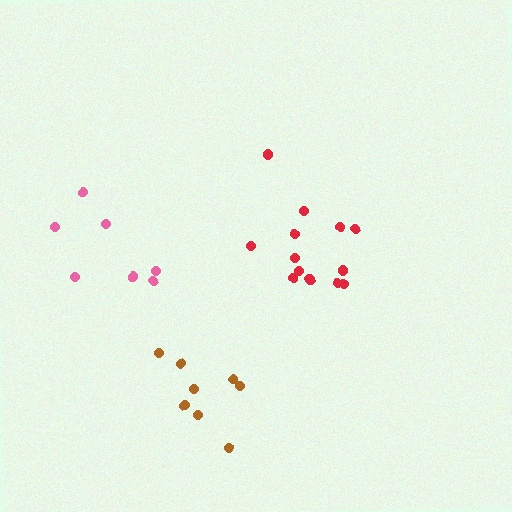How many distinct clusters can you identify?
There are 3 distinct clusters.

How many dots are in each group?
Group 1: 8 dots, Group 2: 7 dots, Group 3: 13 dots (28 total).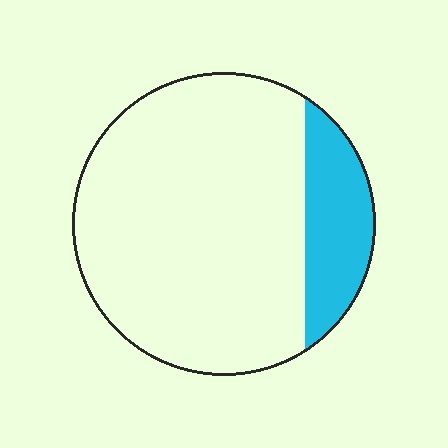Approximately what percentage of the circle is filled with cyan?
Approximately 20%.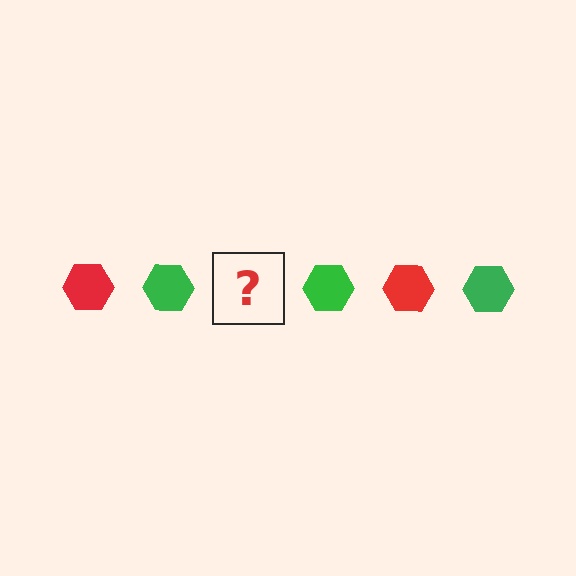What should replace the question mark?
The question mark should be replaced with a red hexagon.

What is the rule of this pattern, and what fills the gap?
The rule is that the pattern cycles through red, green hexagons. The gap should be filled with a red hexagon.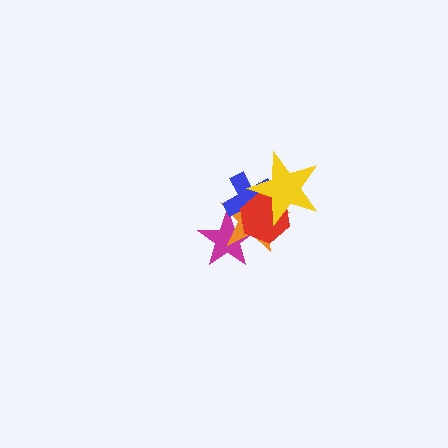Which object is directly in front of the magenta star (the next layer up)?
The orange star is directly in front of the magenta star.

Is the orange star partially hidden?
Yes, it is partially covered by another shape.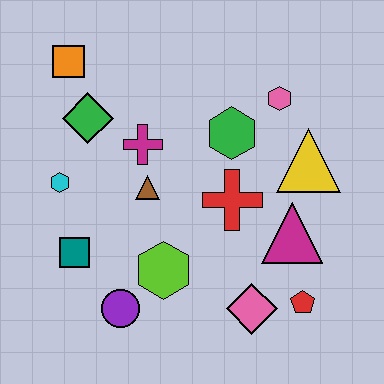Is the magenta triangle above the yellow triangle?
No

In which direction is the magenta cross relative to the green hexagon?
The magenta cross is to the left of the green hexagon.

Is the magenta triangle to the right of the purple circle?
Yes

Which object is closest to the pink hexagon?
The green hexagon is closest to the pink hexagon.